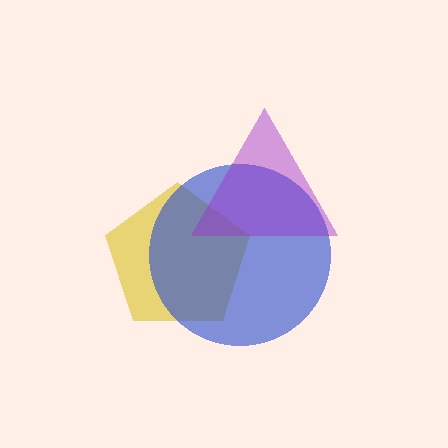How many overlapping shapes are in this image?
There are 3 overlapping shapes in the image.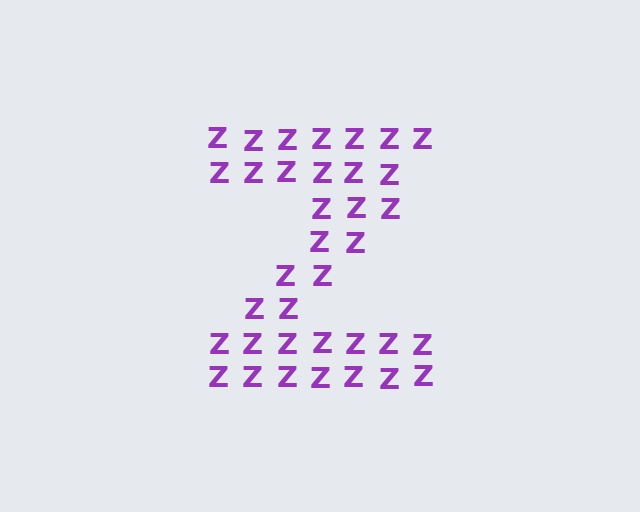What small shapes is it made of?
It is made of small letter Z's.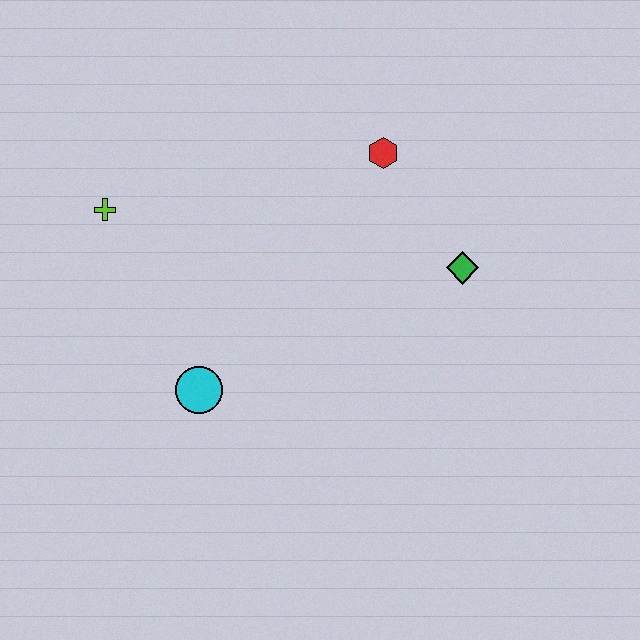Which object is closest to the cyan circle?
The lime cross is closest to the cyan circle.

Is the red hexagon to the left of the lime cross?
No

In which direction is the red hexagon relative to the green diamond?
The red hexagon is above the green diamond.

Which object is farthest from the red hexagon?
The cyan circle is farthest from the red hexagon.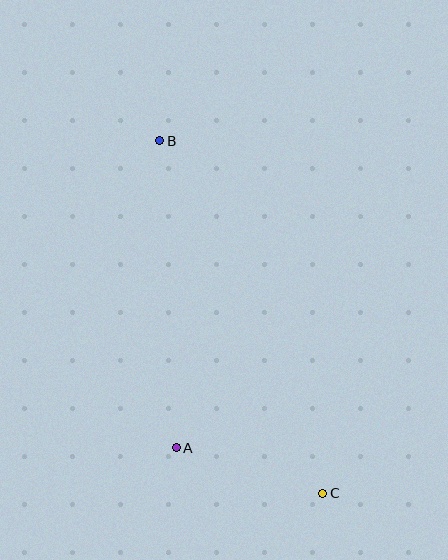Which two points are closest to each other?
Points A and C are closest to each other.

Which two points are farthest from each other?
Points B and C are farthest from each other.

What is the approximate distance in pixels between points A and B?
The distance between A and B is approximately 308 pixels.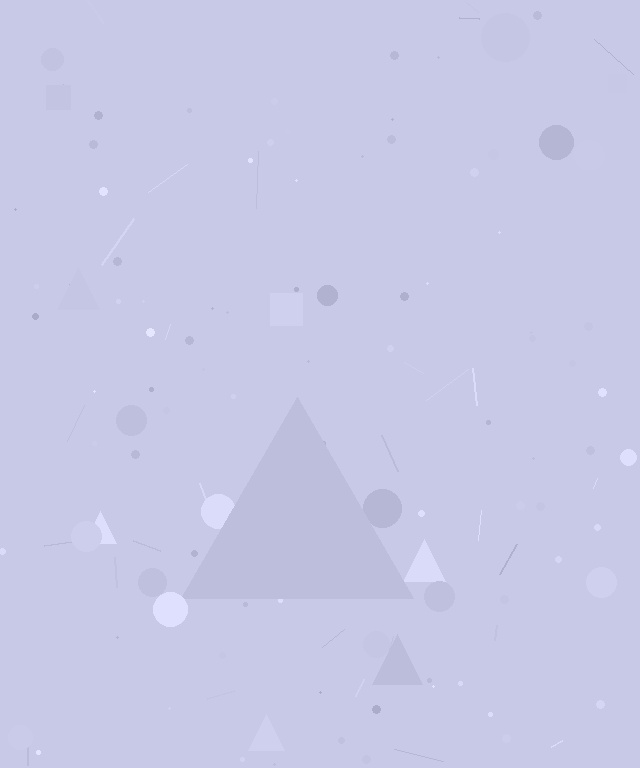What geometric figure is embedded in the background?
A triangle is embedded in the background.